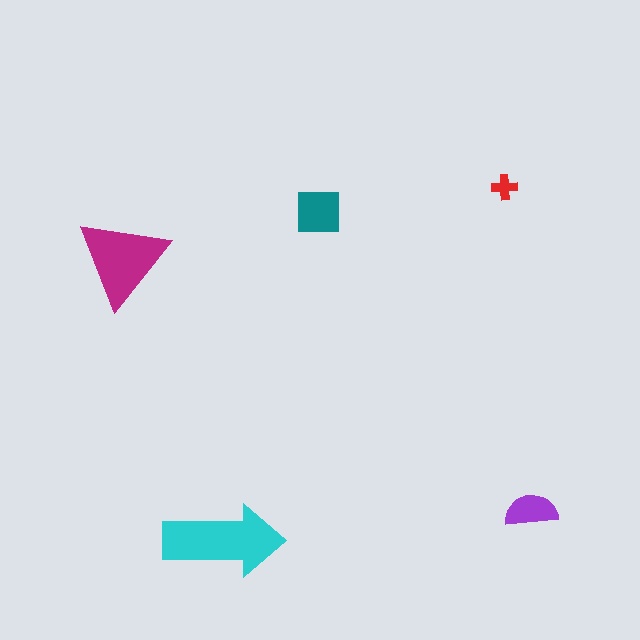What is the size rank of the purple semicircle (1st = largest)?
4th.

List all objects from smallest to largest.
The red cross, the purple semicircle, the teal square, the magenta triangle, the cyan arrow.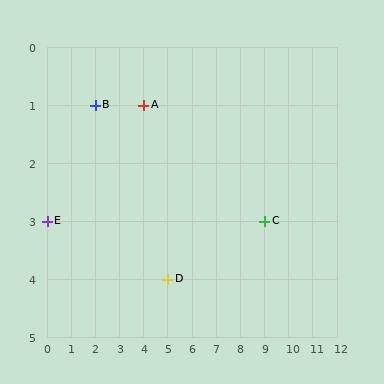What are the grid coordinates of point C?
Point C is at grid coordinates (9, 3).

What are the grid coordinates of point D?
Point D is at grid coordinates (5, 4).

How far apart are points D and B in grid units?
Points D and B are 3 columns and 3 rows apart (about 4.2 grid units diagonally).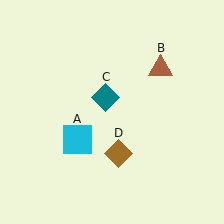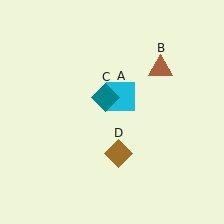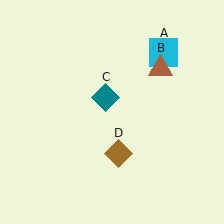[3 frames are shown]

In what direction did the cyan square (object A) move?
The cyan square (object A) moved up and to the right.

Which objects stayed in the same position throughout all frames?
Brown triangle (object B) and teal diamond (object C) and brown diamond (object D) remained stationary.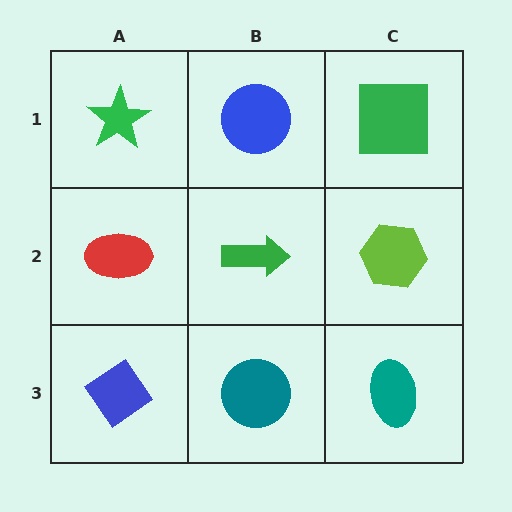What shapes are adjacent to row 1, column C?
A lime hexagon (row 2, column C), a blue circle (row 1, column B).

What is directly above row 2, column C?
A green square.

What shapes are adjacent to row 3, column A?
A red ellipse (row 2, column A), a teal circle (row 3, column B).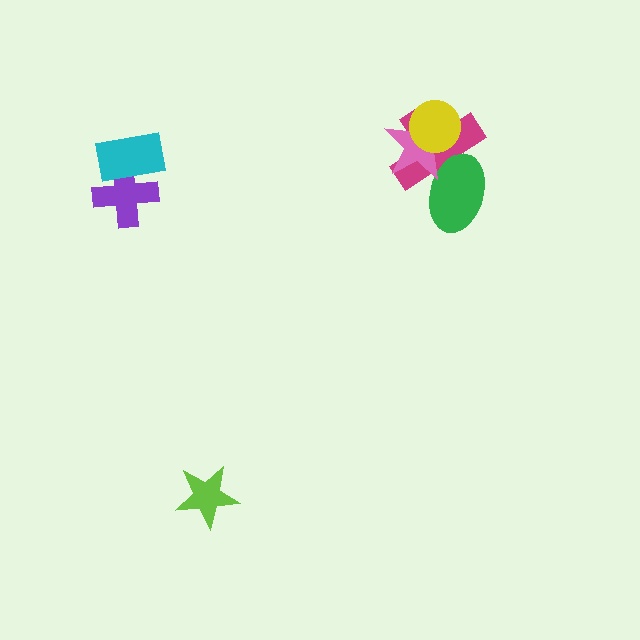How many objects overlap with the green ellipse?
2 objects overlap with the green ellipse.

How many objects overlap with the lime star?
0 objects overlap with the lime star.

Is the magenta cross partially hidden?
Yes, it is partially covered by another shape.